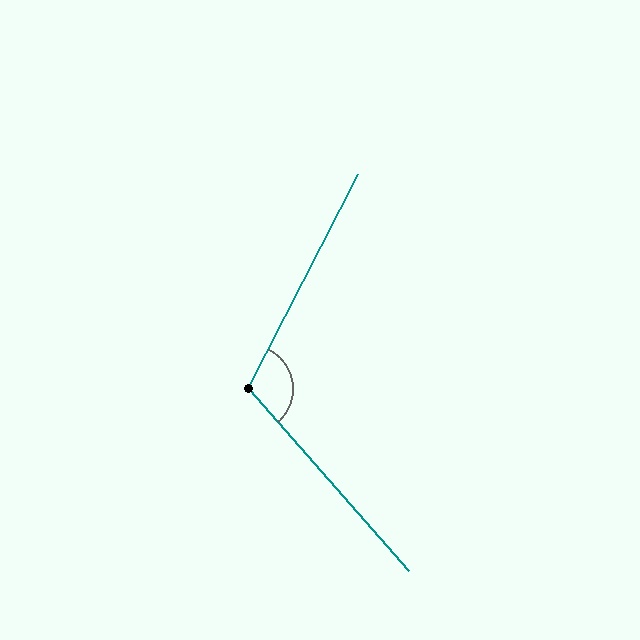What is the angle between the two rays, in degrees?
Approximately 111 degrees.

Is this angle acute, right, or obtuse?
It is obtuse.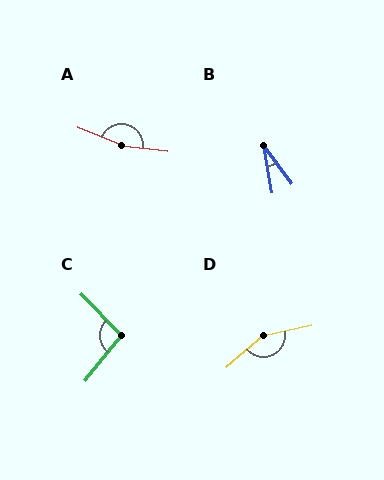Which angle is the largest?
A, at approximately 165 degrees.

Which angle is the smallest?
B, at approximately 26 degrees.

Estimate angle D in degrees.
Approximately 152 degrees.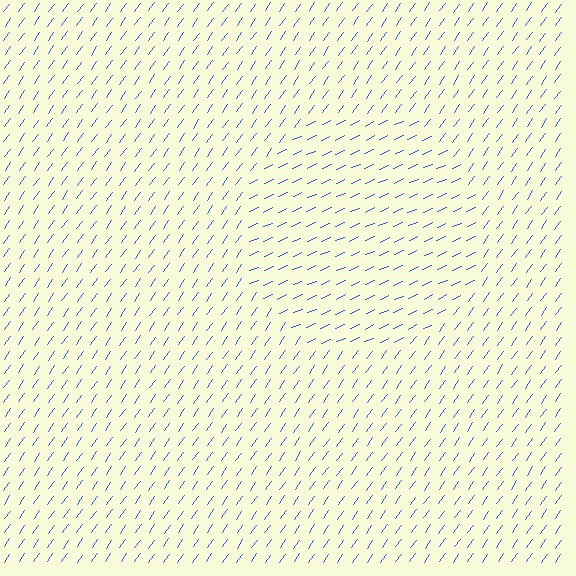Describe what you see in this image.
The image is filled with small blue line segments. A circle region in the image has lines oriented differently from the surrounding lines, creating a visible texture boundary.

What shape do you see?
I see a circle.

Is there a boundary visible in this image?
Yes, there is a texture boundary formed by a change in line orientation.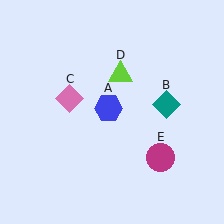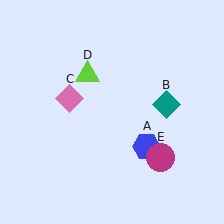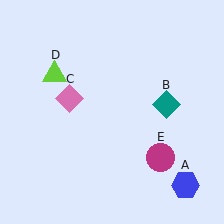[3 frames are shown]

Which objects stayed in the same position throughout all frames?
Teal diamond (object B) and pink diamond (object C) and magenta circle (object E) remained stationary.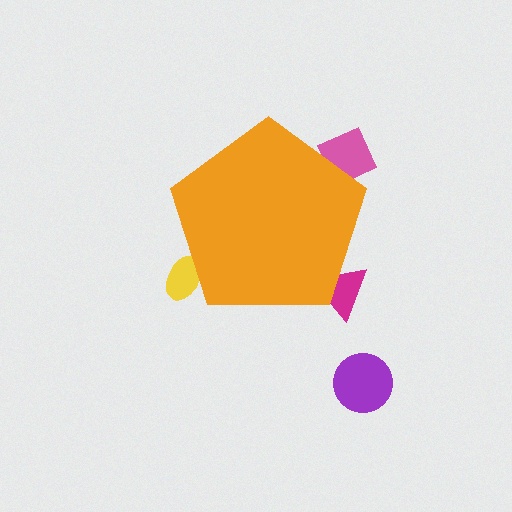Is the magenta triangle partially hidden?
Yes, the magenta triangle is partially hidden behind the orange pentagon.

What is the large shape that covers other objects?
An orange pentagon.